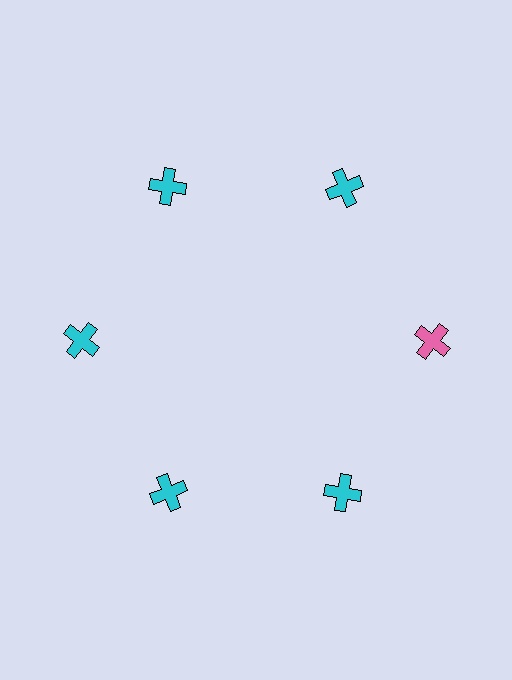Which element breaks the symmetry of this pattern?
The pink cross at roughly the 3 o'clock position breaks the symmetry. All other shapes are cyan crosses.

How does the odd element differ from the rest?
It has a different color: pink instead of cyan.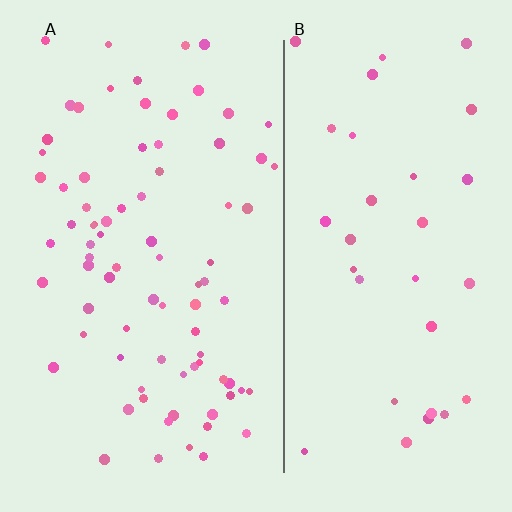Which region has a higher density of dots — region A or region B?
A (the left).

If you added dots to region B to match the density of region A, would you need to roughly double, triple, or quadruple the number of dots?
Approximately double.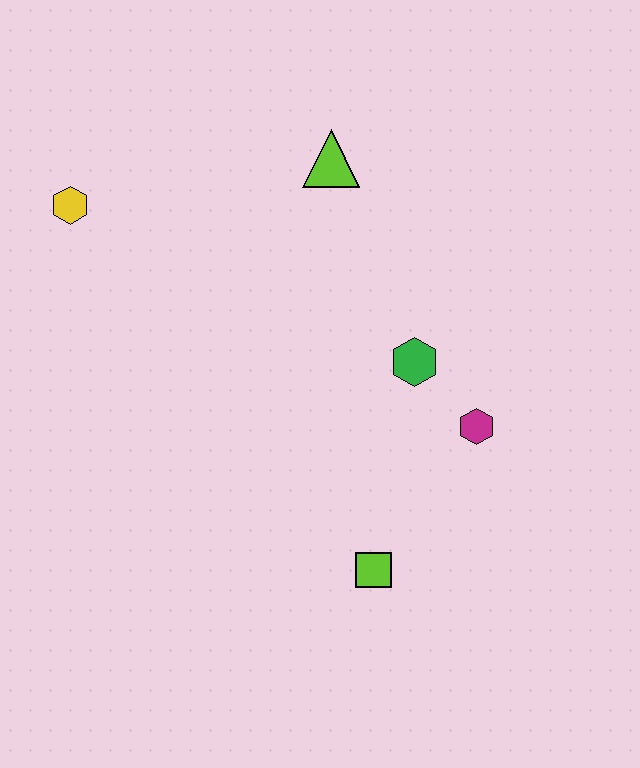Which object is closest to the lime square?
The magenta hexagon is closest to the lime square.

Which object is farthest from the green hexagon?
The yellow hexagon is farthest from the green hexagon.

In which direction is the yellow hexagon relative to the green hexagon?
The yellow hexagon is to the left of the green hexagon.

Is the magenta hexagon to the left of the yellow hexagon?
No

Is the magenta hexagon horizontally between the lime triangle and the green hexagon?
No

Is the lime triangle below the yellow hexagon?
No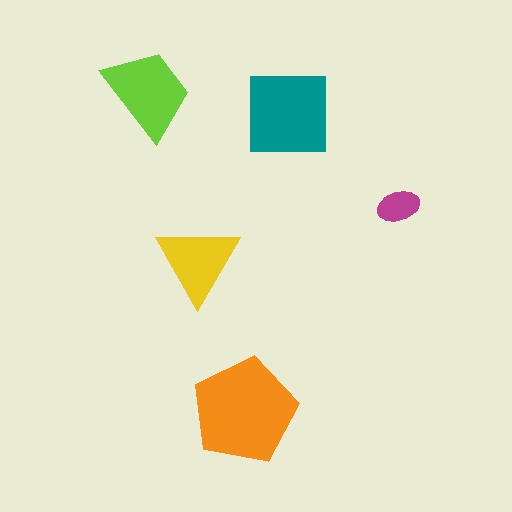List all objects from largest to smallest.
The orange pentagon, the teal square, the lime trapezoid, the yellow triangle, the magenta ellipse.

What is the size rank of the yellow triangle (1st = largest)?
4th.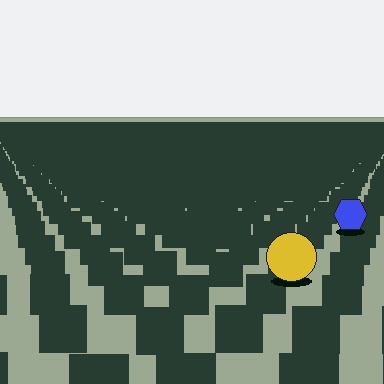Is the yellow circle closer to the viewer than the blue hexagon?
Yes. The yellow circle is closer — you can tell from the texture gradient: the ground texture is coarser near it.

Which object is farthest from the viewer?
The blue hexagon is farthest from the viewer. It appears smaller and the ground texture around it is denser.